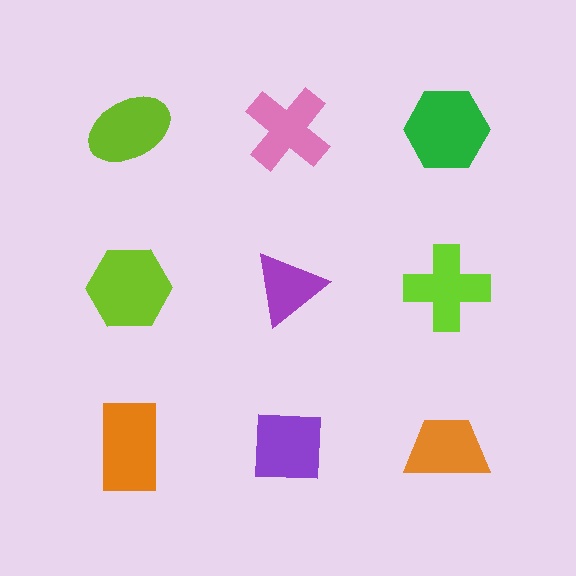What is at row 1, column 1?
A lime ellipse.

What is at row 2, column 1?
A lime hexagon.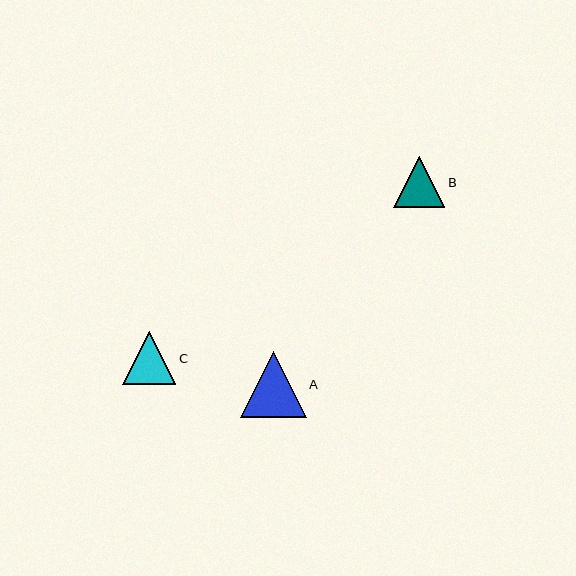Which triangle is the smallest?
Triangle B is the smallest with a size of approximately 51 pixels.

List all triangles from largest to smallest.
From largest to smallest: A, C, B.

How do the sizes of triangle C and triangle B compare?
Triangle C and triangle B are approximately the same size.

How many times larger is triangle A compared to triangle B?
Triangle A is approximately 1.3 times the size of triangle B.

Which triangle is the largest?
Triangle A is the largest with a size of approximately 66 pixels.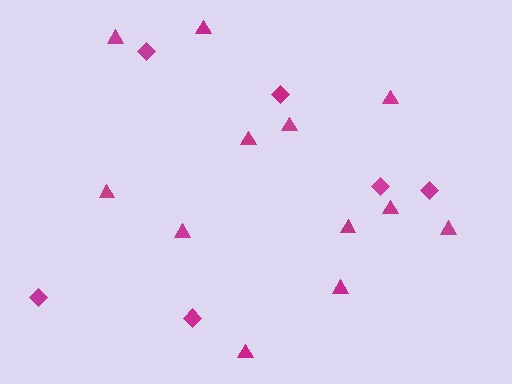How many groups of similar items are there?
There are 2 groups: one group of triangles (12) and one group of diamonds (6).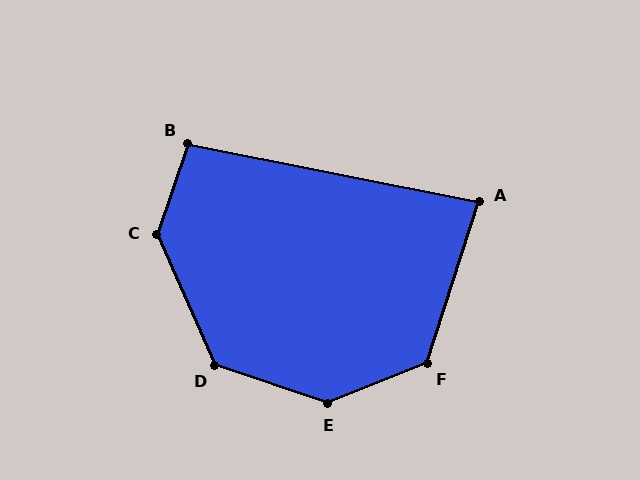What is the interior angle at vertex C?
Approximately 137 degrees (obtuse).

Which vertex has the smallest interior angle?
A, at approximately 84 degrees.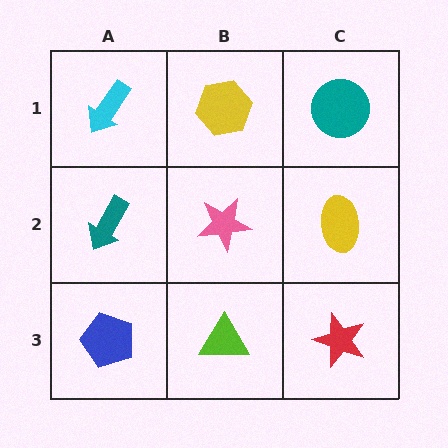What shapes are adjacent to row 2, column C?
A teal circle (row 1, column C), a red star (row 3, column C), a pink star (row 2, column B).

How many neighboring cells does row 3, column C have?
2.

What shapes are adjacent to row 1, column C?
A yellow ellipse (row 2, column C), a yellow hexagon (row 1, column B).